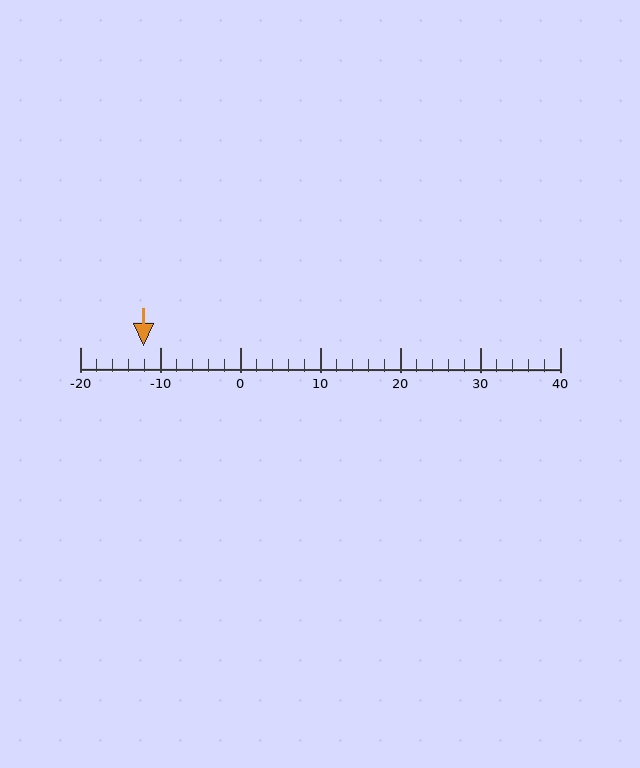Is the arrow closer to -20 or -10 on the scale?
The arrow is closer to -10.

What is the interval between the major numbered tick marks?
The major tick marks are spaced 10 units apart.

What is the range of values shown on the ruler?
The ruler shows values from -20 to 40.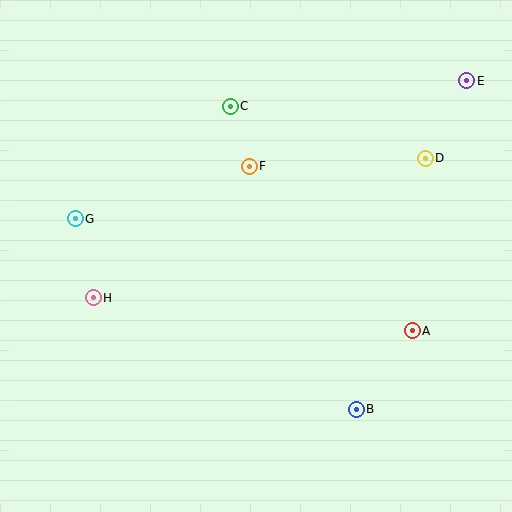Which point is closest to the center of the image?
Point F at (249, 166) is closest to the center.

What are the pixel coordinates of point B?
Point B is at (356, 409).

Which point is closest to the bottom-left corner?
Point H is closest to the bottom-left corner.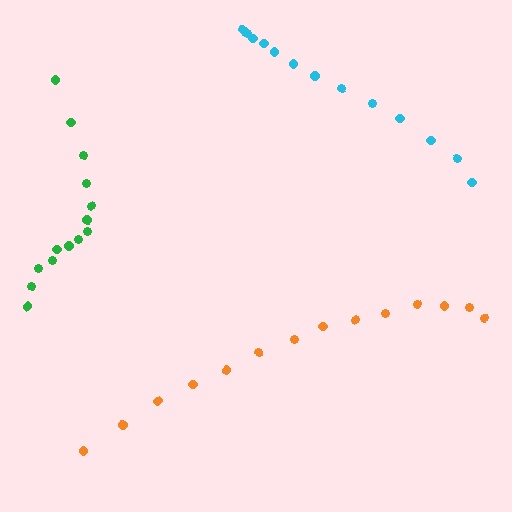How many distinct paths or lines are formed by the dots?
There are 3 distinct paths.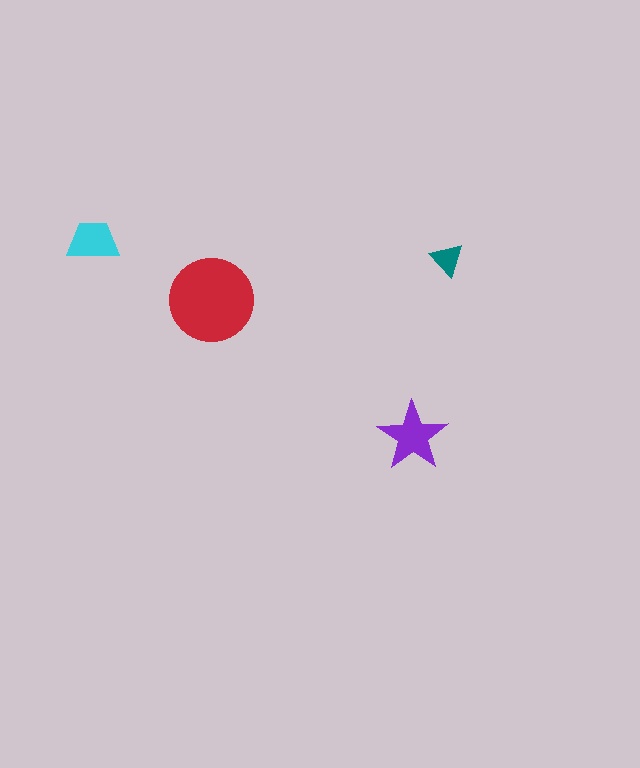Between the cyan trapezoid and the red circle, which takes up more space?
The red circle.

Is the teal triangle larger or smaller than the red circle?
Smaller.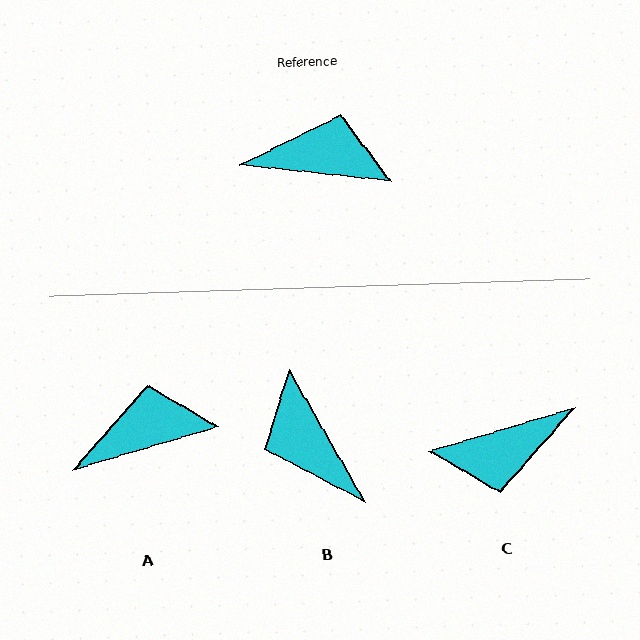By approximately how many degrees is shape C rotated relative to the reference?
Approximately 157 degrees clockwise.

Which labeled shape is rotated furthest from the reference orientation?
C, about 157 degrees away.